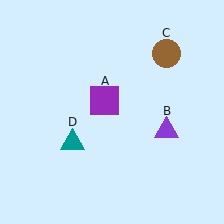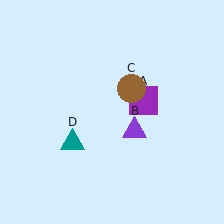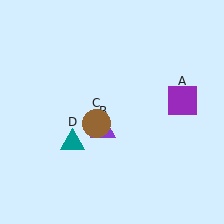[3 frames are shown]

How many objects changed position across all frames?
3 objects changed position: purple square (object A), purple triangle (object B), brown circle (object C).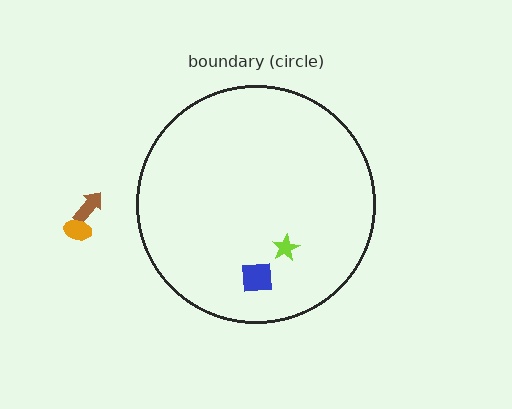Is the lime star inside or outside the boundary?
Inside.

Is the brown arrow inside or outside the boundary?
Outside.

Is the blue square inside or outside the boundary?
Inside.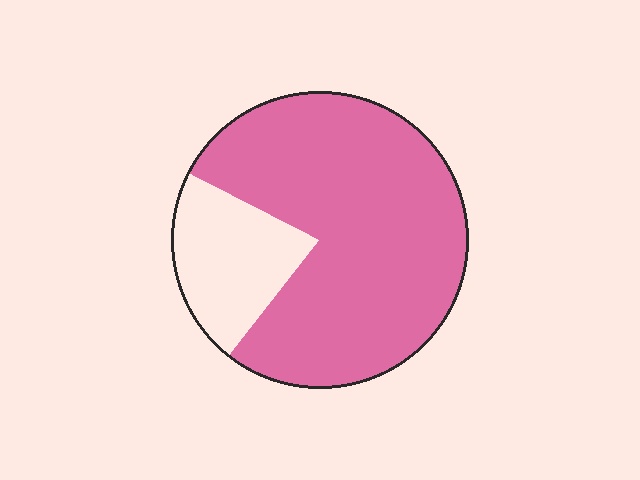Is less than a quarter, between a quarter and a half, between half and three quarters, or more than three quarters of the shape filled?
More than three quarters.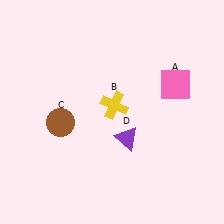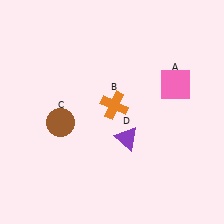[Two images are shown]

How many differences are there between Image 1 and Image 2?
There is 1 difference between the two images.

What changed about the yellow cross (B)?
In Image 1, B is yellow. In Image 2, it changed to orange.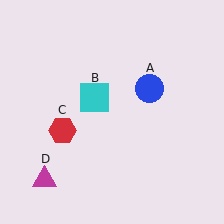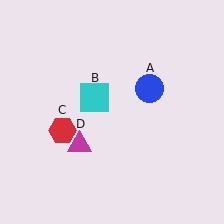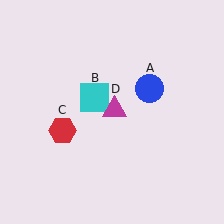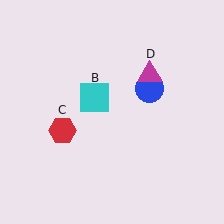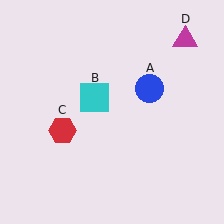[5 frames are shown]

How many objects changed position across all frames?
1 object changed position: magenta triangle (object D).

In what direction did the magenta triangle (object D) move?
The magenta triangle (object D) moved up and to the right.